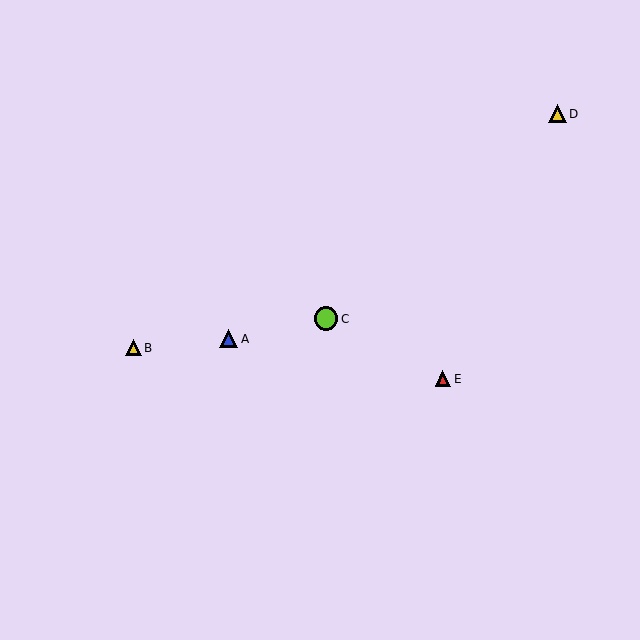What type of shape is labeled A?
Shape A is a blue triangle.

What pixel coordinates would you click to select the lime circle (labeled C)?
Click at (326, 319) to select the lime circle C.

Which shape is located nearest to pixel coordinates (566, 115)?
The yellow triangle (labeled D) at (557, 114) is nearest to that location.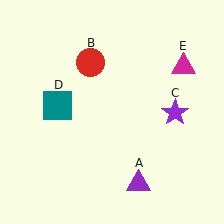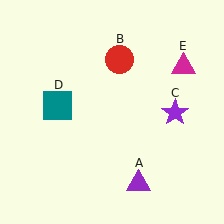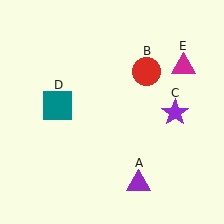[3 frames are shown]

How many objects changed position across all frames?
1 object changed position: red circle (object B).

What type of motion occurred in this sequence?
The red circle (object B) rotated clockwise around the center of the scene.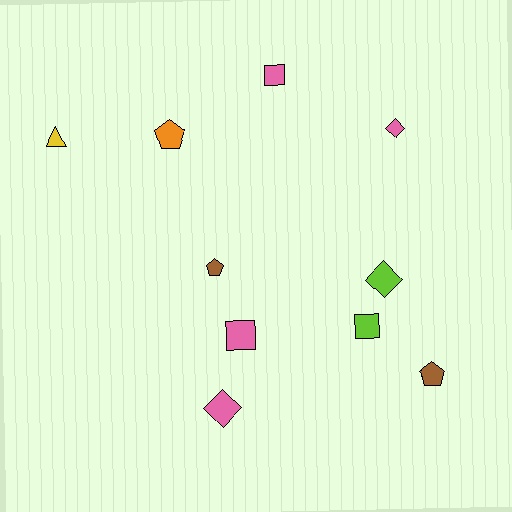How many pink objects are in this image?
There are 4 pink objects.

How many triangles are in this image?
There is 1 triangle.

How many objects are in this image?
There are 10 objects.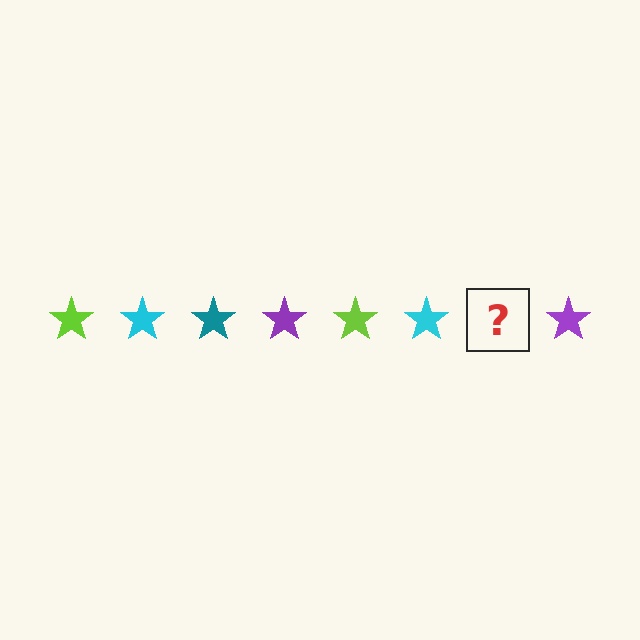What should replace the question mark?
The question mark should be replaced with a teal star.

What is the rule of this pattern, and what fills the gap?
The rule is that the pattern cycles through lime, cyan, teal, purple stars. The gap should be filled with a teal star.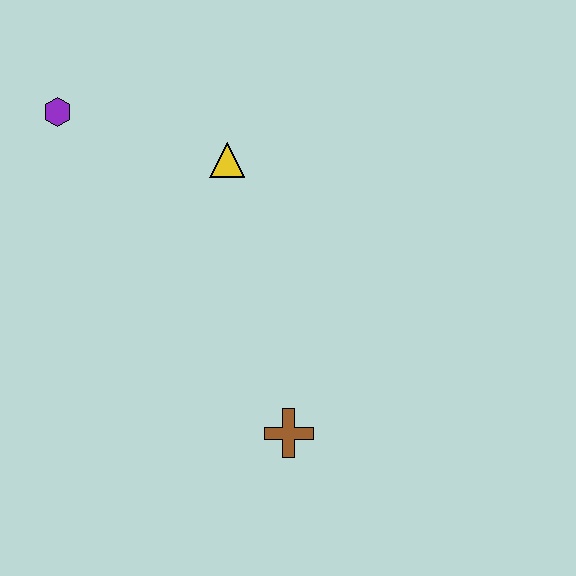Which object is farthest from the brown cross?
The purple hexagon is farthest from the brown cross.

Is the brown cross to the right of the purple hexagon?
Yes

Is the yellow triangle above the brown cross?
Yes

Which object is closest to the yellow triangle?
The purple hexagon is closest to the yellow triangle.